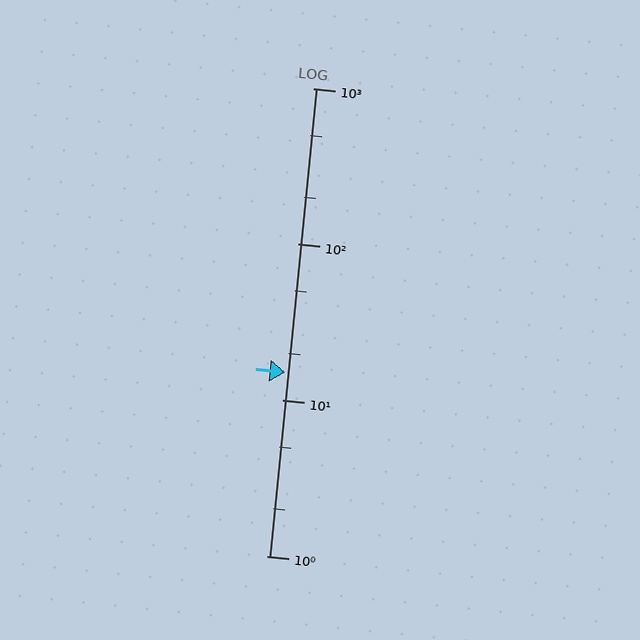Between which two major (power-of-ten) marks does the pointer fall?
The pointer is between 10 and 100.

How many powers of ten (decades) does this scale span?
The scale spans 3 decades, from 1 to 1000.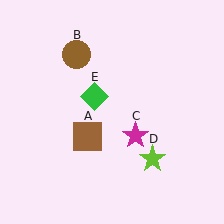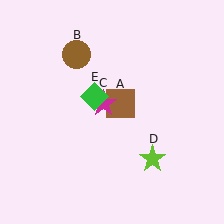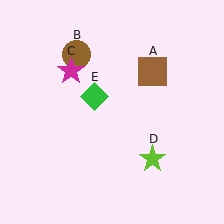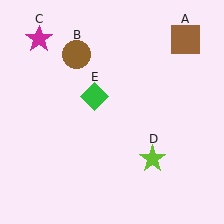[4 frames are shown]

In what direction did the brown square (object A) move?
The brown square (object A) moved up and to the right.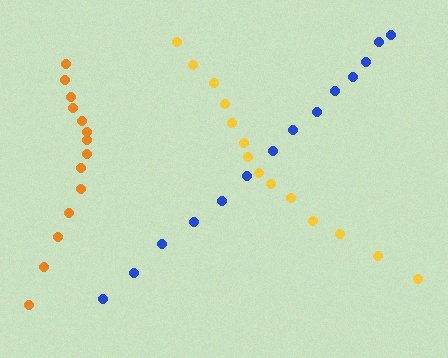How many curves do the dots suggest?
There are 3 distinct paths.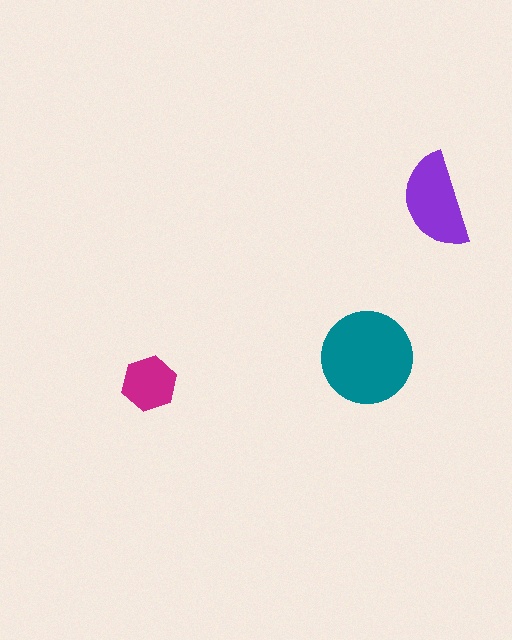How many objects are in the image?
There are 3 objects in the image.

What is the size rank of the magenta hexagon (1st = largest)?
3rd.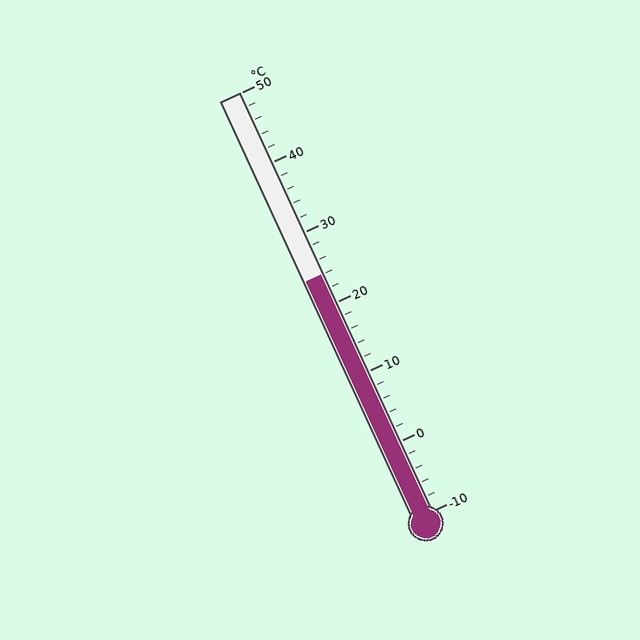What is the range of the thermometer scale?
The thermometer scale ranges from -10°C to 50°C.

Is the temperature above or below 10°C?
The temperature is above 10°C.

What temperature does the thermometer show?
The thermometer shows approximately 24°C.